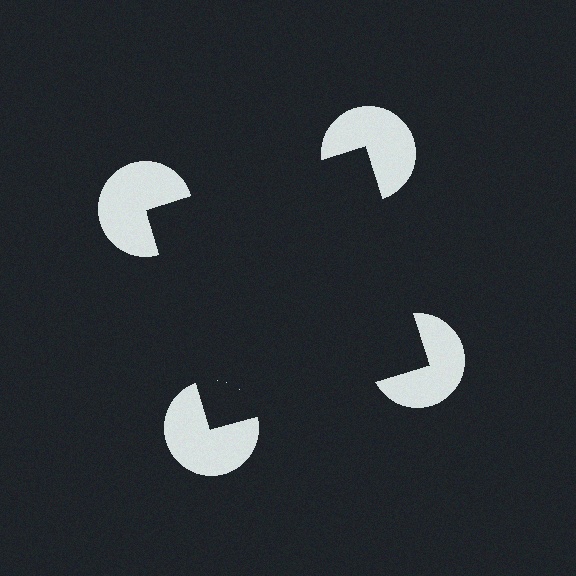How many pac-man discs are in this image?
There are 4 — one at each vertex of the illusory square.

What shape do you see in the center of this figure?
An illusory square — its edges are inferred from the aligned wedge cuts in the pac-man discs, not physically drawn.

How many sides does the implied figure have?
4 sides.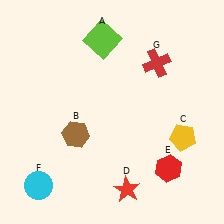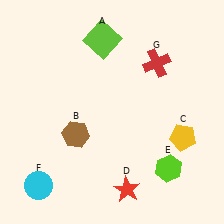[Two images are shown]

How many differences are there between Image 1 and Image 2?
There is 1 difference between the two images.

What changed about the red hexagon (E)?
In Image 1, E is red. In Image 2, it changed to lime.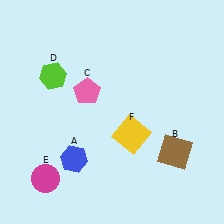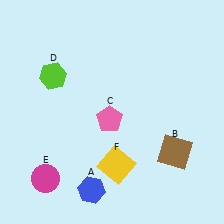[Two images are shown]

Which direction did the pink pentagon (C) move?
The pink pentagon (C) moved down.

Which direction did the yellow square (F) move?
The yellow square (F) moved down.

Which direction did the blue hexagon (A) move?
The blue hexagon (A) moved down.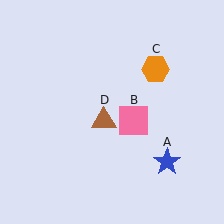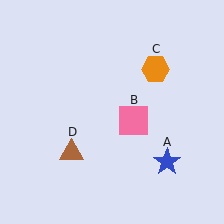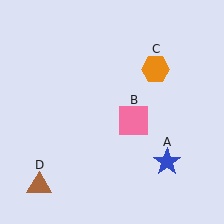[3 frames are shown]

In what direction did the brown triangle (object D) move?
The brown triangle (object D) moved down and to the left.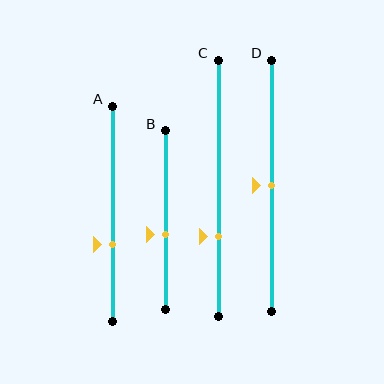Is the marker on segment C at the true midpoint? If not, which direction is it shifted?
No, the marker on segment C is shifted downward by about 19% of the segment length.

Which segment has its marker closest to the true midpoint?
Segment D has its marker closest to the true midpoint.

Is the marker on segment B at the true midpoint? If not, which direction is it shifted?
No, the marker on segment B is shifted downward by about 8% of the segment length.